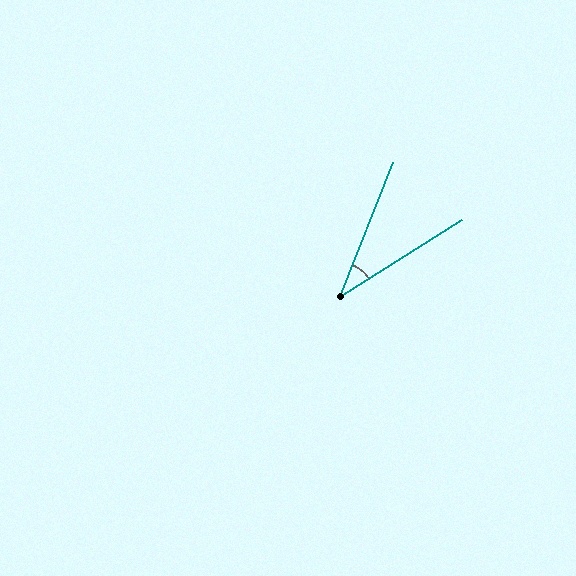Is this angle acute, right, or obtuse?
It is acute.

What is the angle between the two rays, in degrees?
Approximately 36 degrees.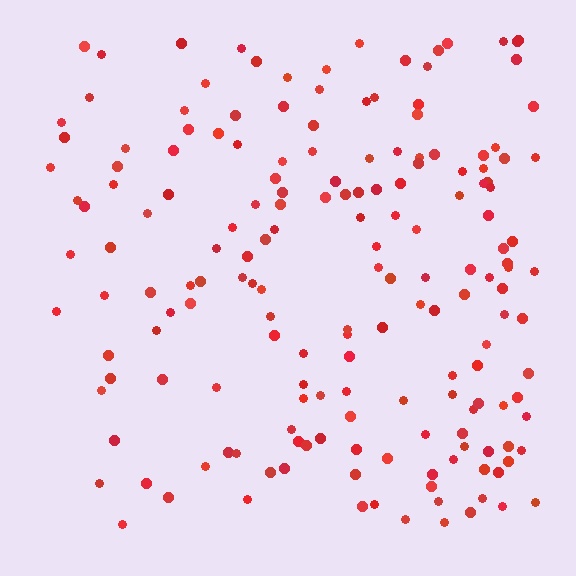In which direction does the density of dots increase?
From left to right, with the right side densest.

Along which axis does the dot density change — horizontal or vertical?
Horizontal.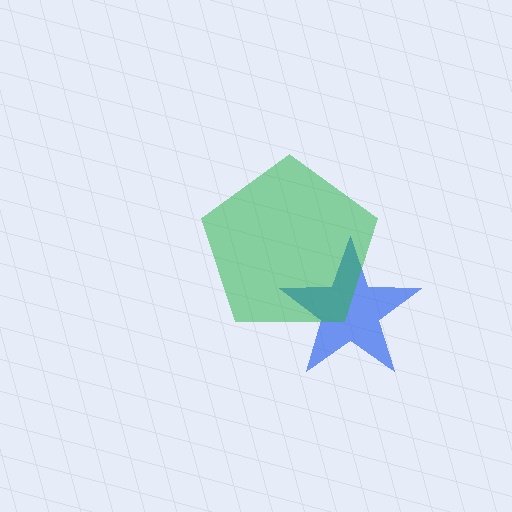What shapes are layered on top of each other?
The layered shapes are: a blue star, a green pentagon.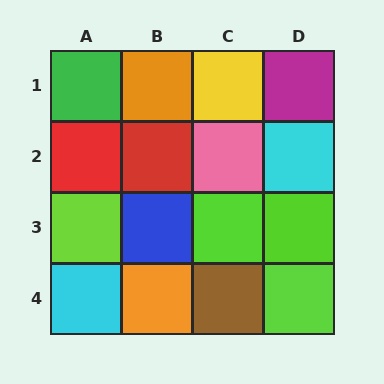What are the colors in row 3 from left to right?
Lime, blue, lime, lime.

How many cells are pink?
1 cell is pink.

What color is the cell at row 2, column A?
Red.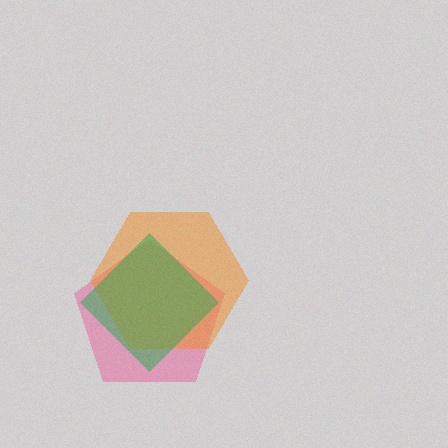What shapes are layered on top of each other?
The layered shapes are: a pink pentagon, an orange hexagon, a green diamond.